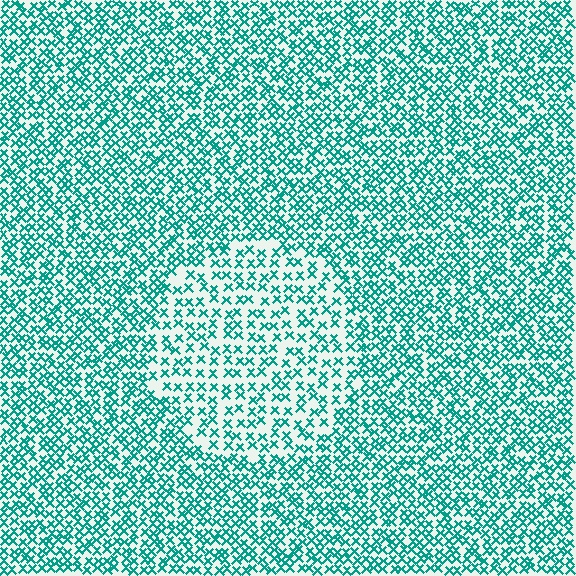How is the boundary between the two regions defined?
The boundary is defined by a change in element density (approximately 1.7x ratio). All elements are the same color, size, and shape.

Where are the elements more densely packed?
The elements are more densely packed outside the circle boundary.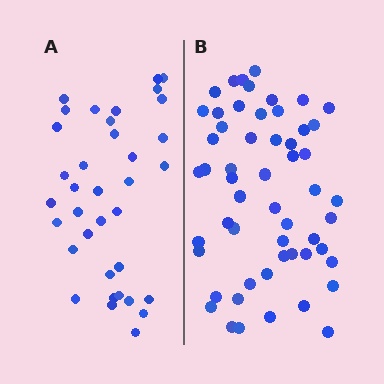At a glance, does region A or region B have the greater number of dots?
Region B (the right region) has more dots.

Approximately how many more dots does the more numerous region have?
Region B has approximately 20 more dots than region A.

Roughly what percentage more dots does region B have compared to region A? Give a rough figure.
About 55% more.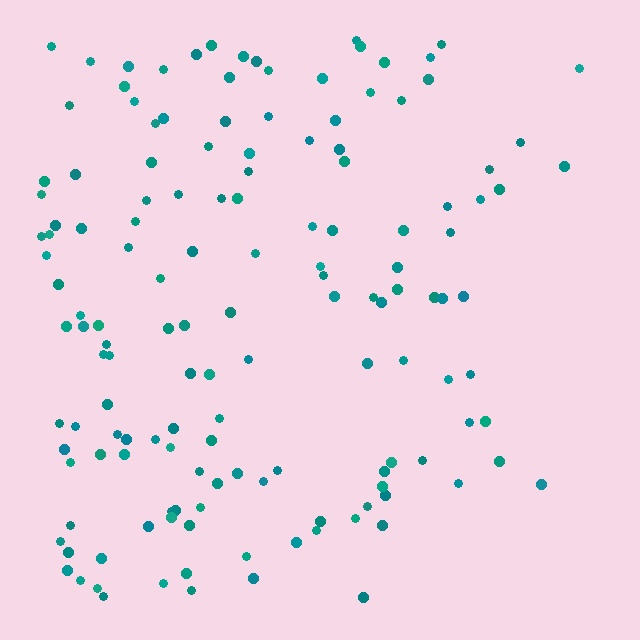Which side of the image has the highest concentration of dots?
The left.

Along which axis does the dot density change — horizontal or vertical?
Horizontal.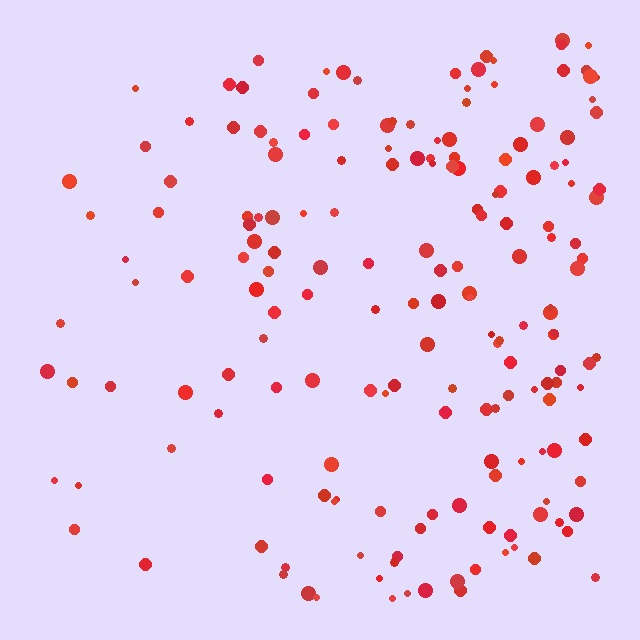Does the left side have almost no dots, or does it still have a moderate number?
Still a moderate number, just noticeably fewer than the right.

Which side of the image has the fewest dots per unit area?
The left.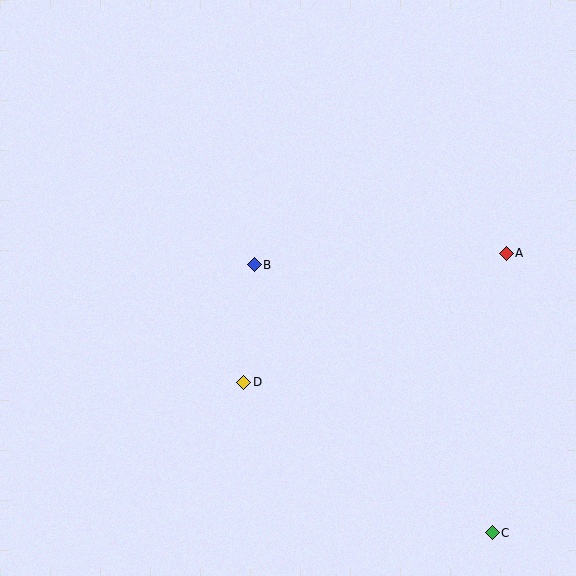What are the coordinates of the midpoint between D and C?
The midpoint between D and C is at (368, 458).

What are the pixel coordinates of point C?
Point C is at (492, 533).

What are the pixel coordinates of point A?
Point A is at (506, 253).